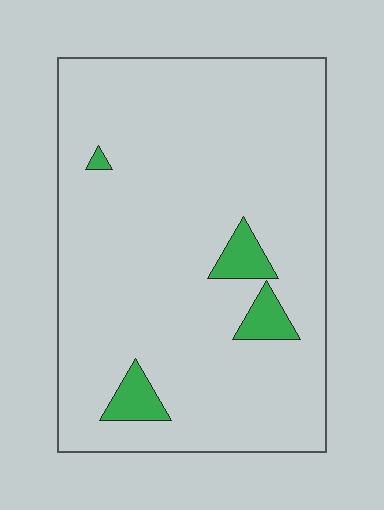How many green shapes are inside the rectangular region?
4.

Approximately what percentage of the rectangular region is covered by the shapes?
Approximately 5%.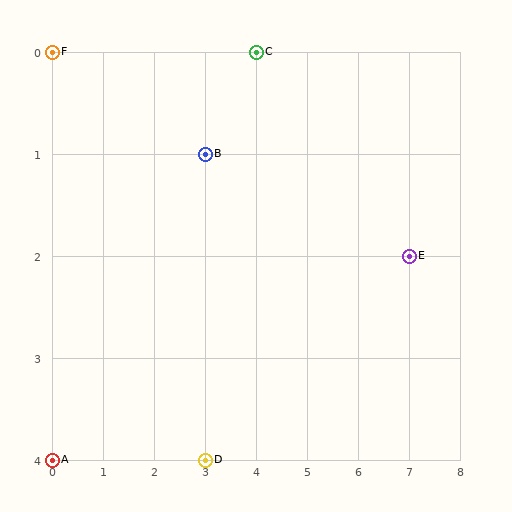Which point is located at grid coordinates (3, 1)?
Point B is at (3, 1).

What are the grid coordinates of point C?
Point C is at grid coordinates (4, 0).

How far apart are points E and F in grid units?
Points E and F are 7 columns and 2 rows apart (about 7.3 grid units diagonally).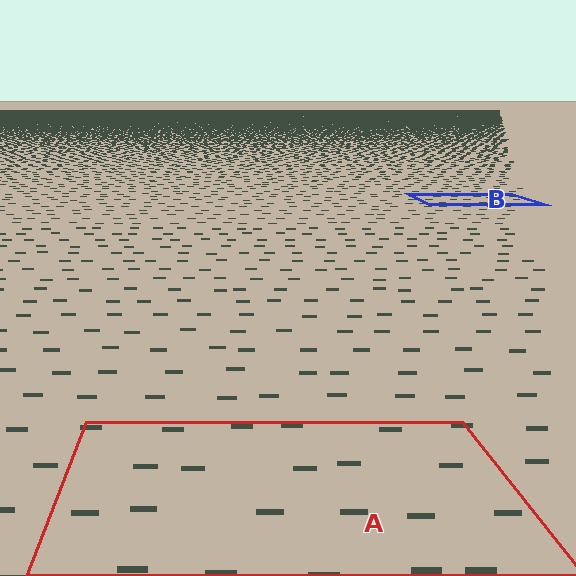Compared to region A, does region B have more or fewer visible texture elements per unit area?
Region B has more texture elements per unit area — they are packed more densely because it is farther away.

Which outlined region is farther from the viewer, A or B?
Region B is farther from the viewer — the texture elements inside it appear smaller and more densely packed.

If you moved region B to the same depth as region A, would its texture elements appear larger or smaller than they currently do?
They would appear larger. At a closer depth, the same texture elements are projected at a bigger on-screen size.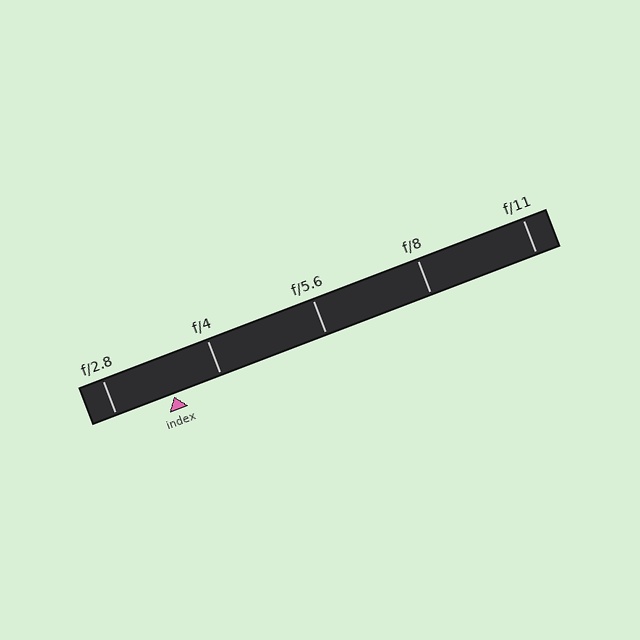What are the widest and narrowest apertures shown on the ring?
The widest aperture shown is f/2.8 and the narrowest is f/11.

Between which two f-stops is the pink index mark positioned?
The index mark is between f/2.8 and f/4.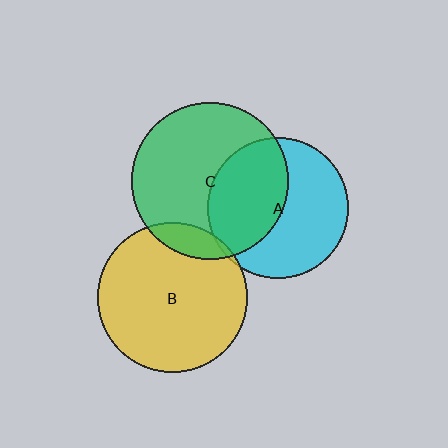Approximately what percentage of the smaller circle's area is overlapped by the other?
Approximately 10%.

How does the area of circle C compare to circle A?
Approximately 1.3 times.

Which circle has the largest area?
Circle C (green).